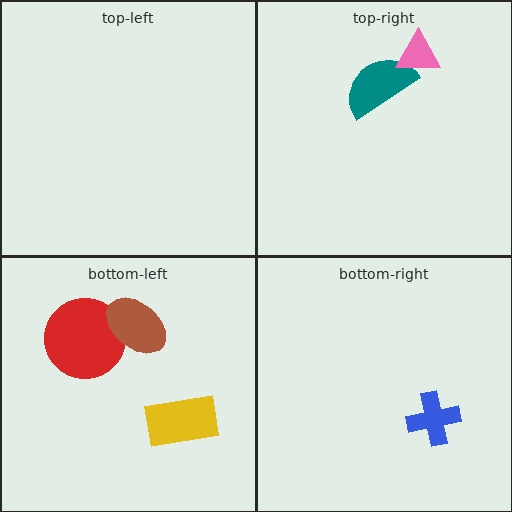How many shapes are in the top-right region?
2.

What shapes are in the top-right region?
The teal semicircle, the pink triangle.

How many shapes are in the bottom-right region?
1.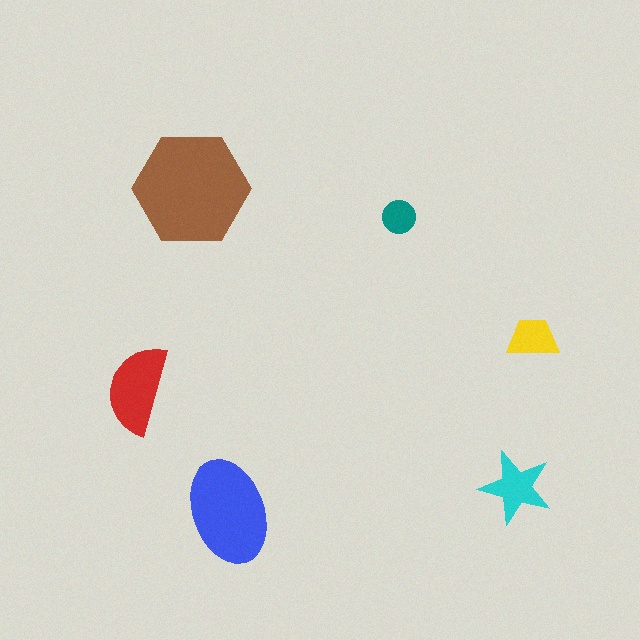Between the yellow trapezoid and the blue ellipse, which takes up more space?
The blue ellipse.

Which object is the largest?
The brown hexagon.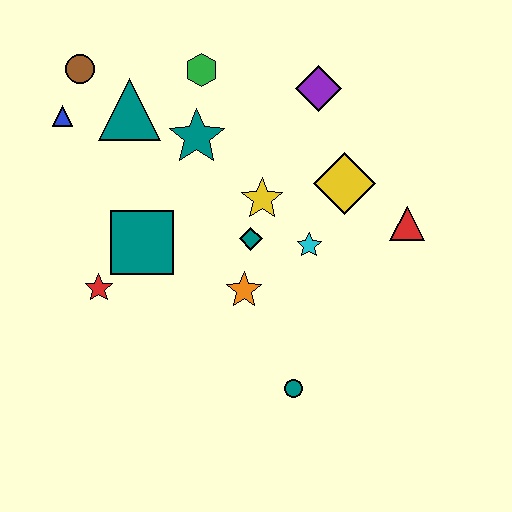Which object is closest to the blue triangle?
The brown circle is closest to the blue triangle.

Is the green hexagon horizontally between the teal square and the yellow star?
Yes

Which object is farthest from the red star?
The red triangle is farthest from the red star.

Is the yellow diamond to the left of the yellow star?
No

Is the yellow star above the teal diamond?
Yes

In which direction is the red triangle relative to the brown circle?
The red triangle is to the right of the brown circle.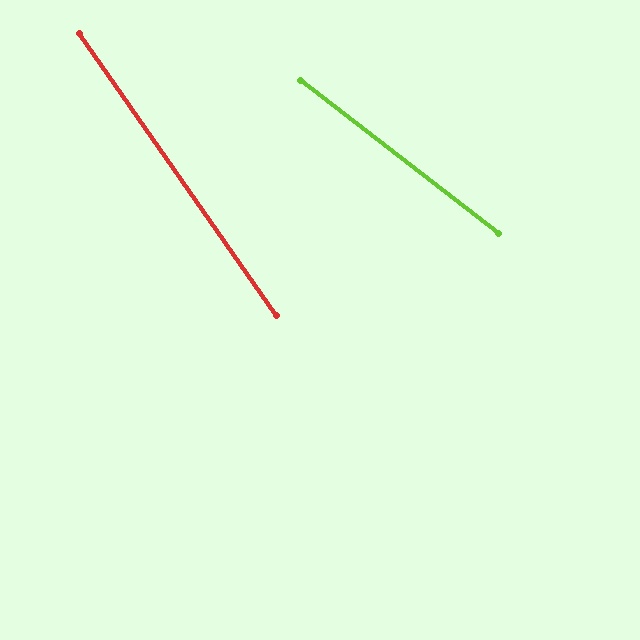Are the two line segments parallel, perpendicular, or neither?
Neither parallel nor perpendicular — they differ by about 17°.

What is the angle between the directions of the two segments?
Approximately 17 degrees.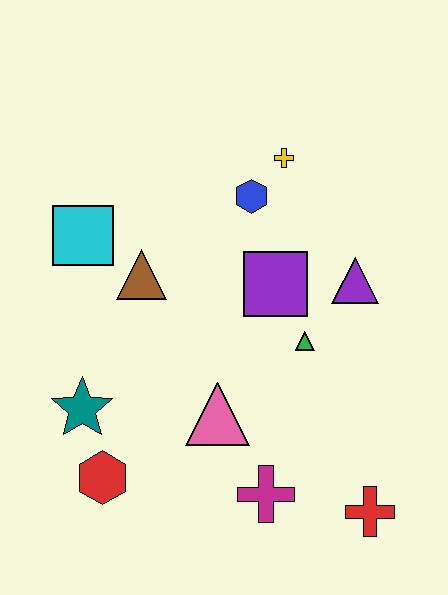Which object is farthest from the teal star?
The yellow cross is farthest from the teal star.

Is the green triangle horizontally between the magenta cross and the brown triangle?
No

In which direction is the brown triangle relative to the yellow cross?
The brown triangle is to the left of the yellow cross.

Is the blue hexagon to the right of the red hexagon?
Yes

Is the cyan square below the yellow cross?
Yes